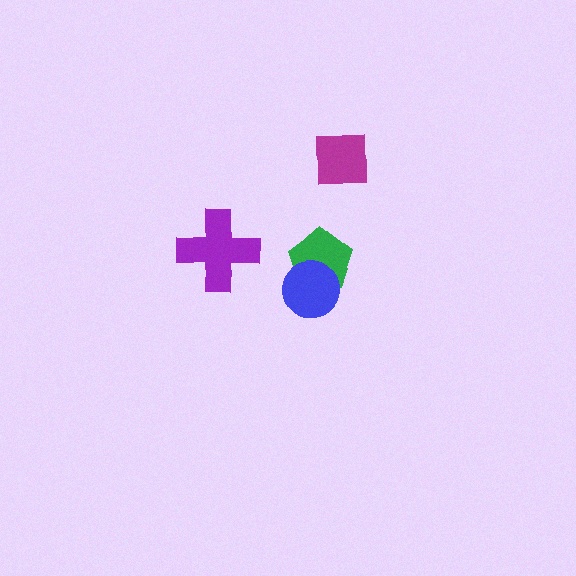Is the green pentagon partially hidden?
Yes, it is partially covered by another shape.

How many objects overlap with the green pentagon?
1 object overlaps with the green pentagon.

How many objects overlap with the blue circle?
1 object overlaps with the blue circle.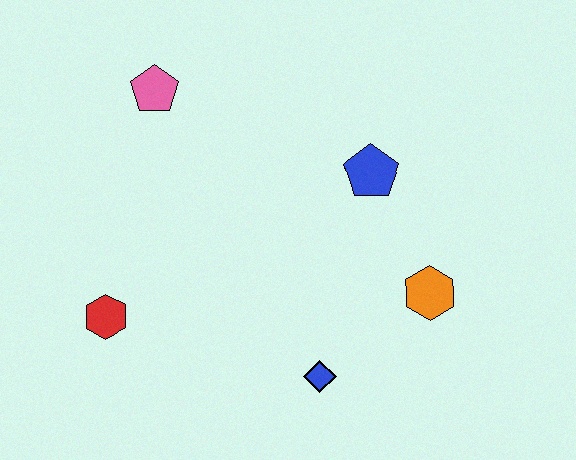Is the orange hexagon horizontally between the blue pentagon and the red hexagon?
No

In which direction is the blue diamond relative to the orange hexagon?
The blue diamond is to the left of the orange hexagon.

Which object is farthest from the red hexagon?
The orange hexagon is farthest from the red hexagon.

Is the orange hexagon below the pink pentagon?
Yes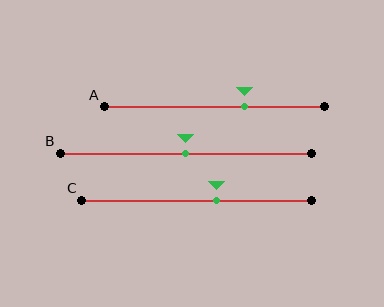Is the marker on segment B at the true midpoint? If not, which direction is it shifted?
Yes, the marker on segment B is at the true midpoint.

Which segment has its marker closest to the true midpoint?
Segment B has its marker closest to the true midpoint.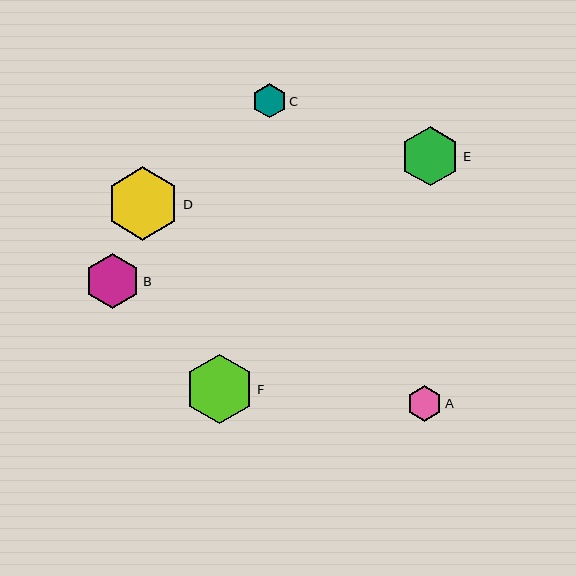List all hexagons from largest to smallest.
From largest to smallest: D, F, E, B, A, C.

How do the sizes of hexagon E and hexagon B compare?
Hexagon E and hexagon B are approximately the same size.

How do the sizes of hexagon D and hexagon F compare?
Hexagon D and hexagon F are approximately the same size.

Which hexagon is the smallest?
Hexagon C is the smallest with a size of approximately 34 pixels.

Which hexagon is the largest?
Hexagon D is the largest with a size of approximately 74 pixels.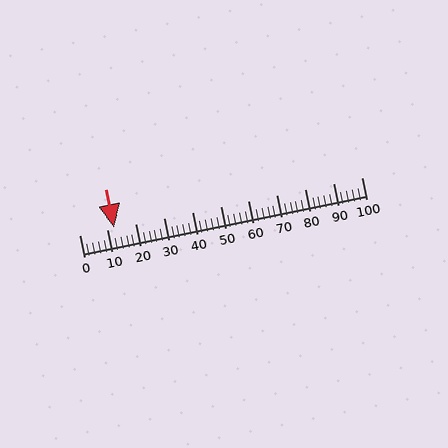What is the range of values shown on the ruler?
The ruler shows values from 0 to 100.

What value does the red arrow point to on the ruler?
The red arrow points to approximately 12.